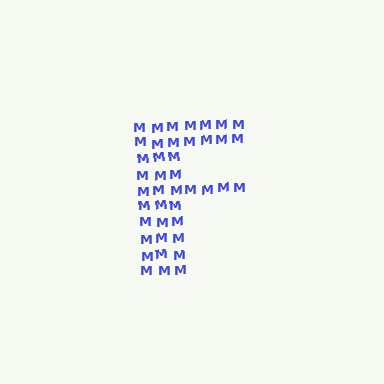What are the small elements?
The small elements are letter M's.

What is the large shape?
The large shape is the letter F.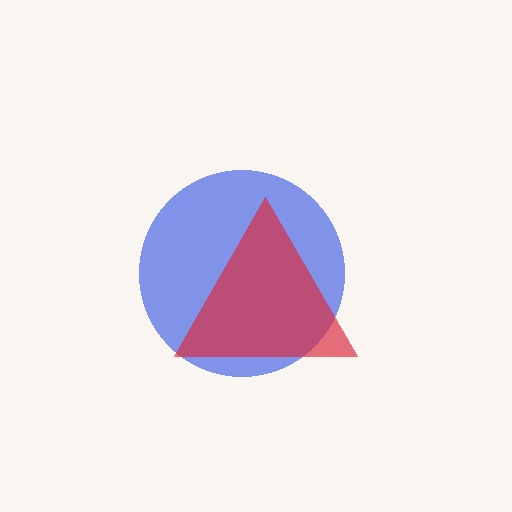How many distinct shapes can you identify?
There are 2 distinct shapes: a blue circle, a red triangle.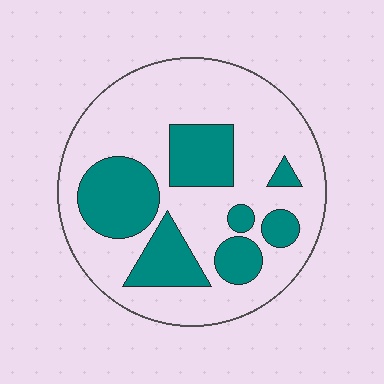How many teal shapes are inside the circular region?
7.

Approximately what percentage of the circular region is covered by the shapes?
Approximately 30%.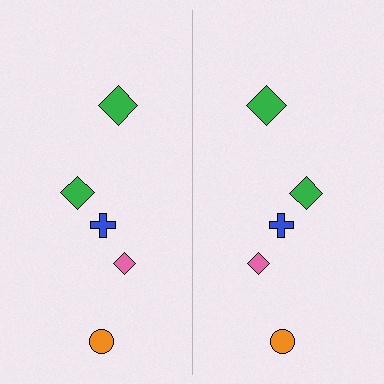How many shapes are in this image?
There are 10 shapes in this image.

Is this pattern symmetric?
Yes, this pattern has bilateral (reflection) symmetry.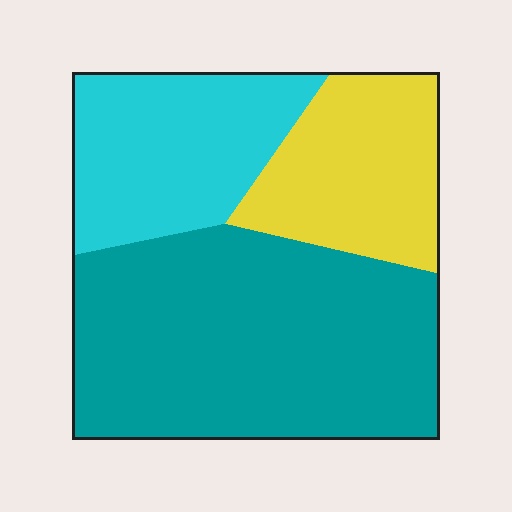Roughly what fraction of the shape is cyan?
Cyan covers about 25% of the shape.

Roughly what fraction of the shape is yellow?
Yellow takes up about one fifth (1/5) of the shape.